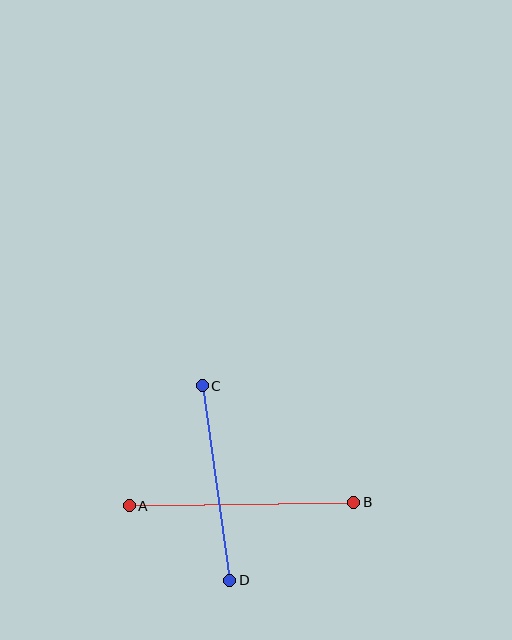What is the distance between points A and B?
The distance is approximately 224 pixels.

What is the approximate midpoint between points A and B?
The midpoint is at approximately (242, 504) pixels.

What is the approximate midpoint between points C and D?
The midpoint is at approximately (216, 483) pixels.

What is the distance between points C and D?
The distance is approximately 196 pixels.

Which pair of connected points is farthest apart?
Points A and B are farthest apart.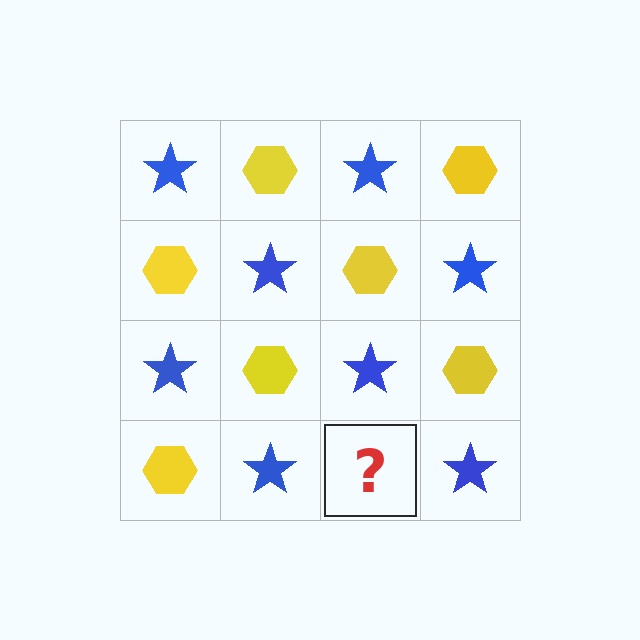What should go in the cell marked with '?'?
The missing cell should contain a yellow hexagon.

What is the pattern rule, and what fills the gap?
The rule is that it alternates blue star and yellow hexagon in a checkerboard pattern. The gap should be filled with a yellow hexagon.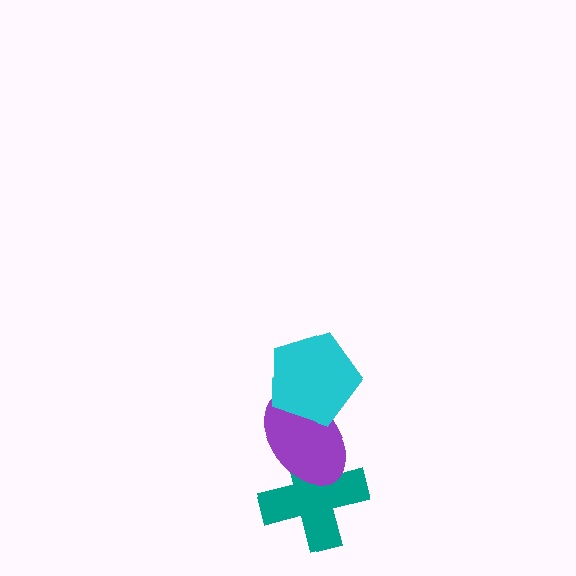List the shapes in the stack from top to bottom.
From top to bottom: the cyan pentagon, the purple ellipse, the teal cross.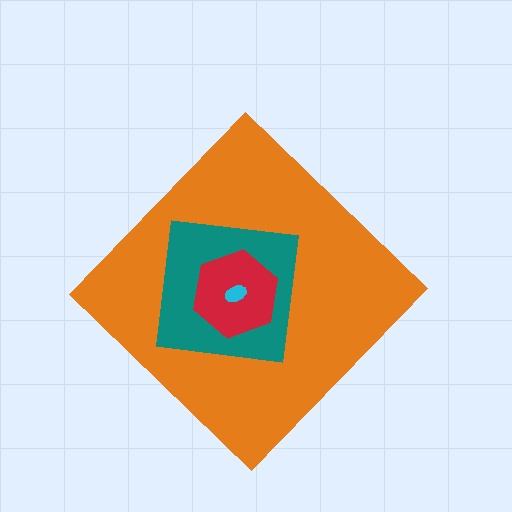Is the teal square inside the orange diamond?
Yes.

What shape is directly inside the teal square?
The red hexagon.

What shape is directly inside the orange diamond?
The teal square.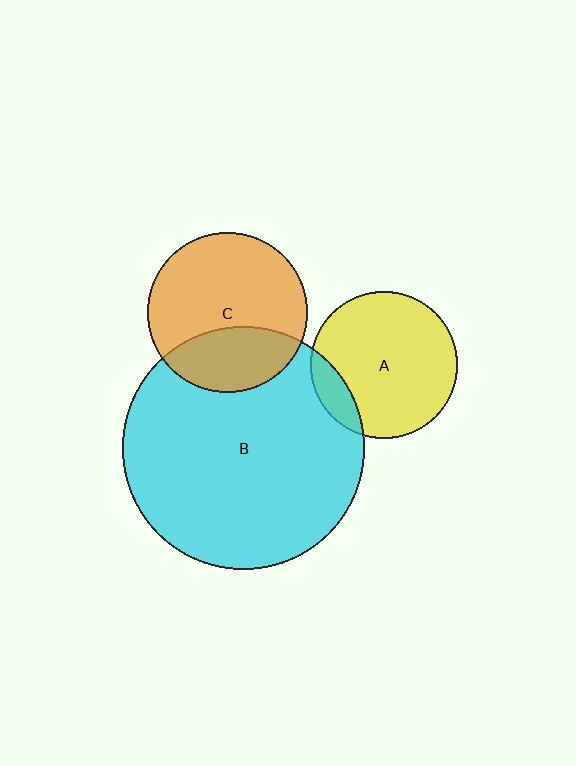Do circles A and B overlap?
Yes.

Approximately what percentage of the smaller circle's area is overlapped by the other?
Approximately 15%.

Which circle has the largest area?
Circle B (cyan).